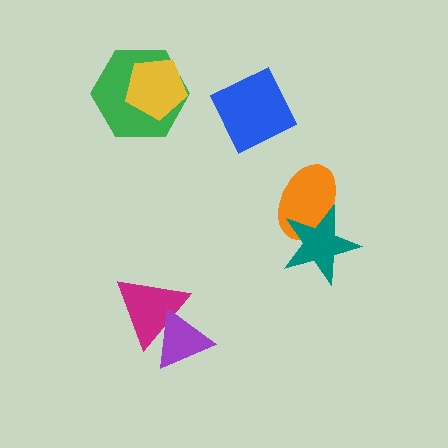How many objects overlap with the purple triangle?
1 object overlaps with the purple triangle.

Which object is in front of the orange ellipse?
The teal star is in front of the orange ellipse.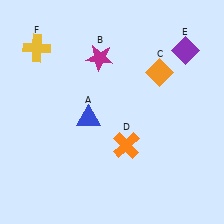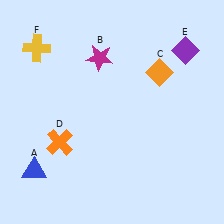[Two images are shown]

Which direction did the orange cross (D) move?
The orange cross (D) moved left.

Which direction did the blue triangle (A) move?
The blue triangle (A) moved left.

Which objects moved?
The objects that moved are: the blue triangle (A), the orange cross (D).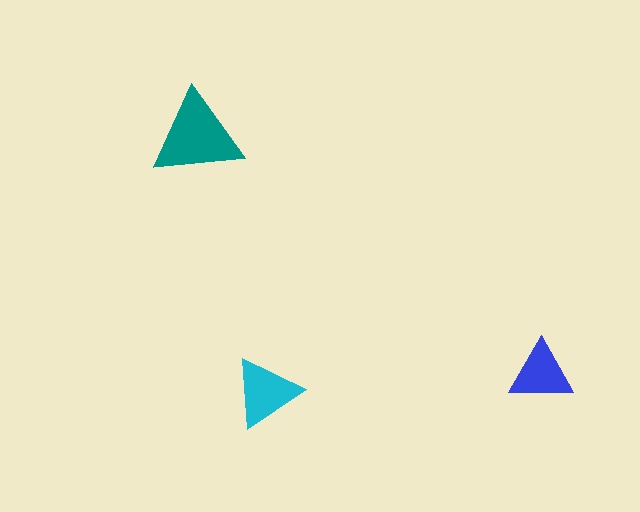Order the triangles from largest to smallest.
the teal one, the cyan one, the blue one.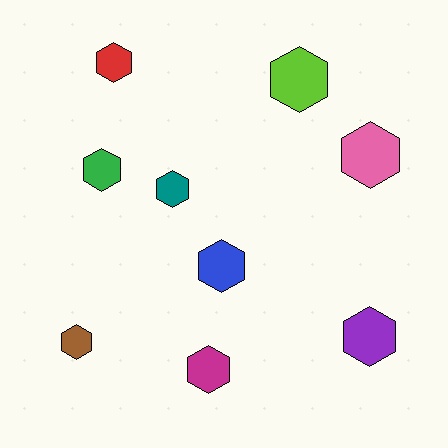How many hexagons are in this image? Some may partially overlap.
There are 9 hexagons.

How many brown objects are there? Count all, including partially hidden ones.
There is 1 brown object.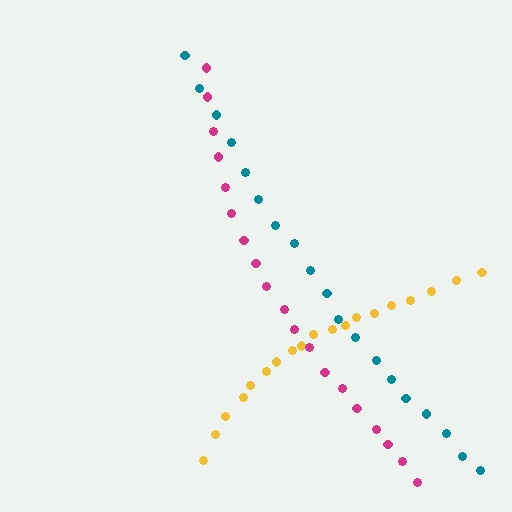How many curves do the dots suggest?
There are 3 distinct paths.